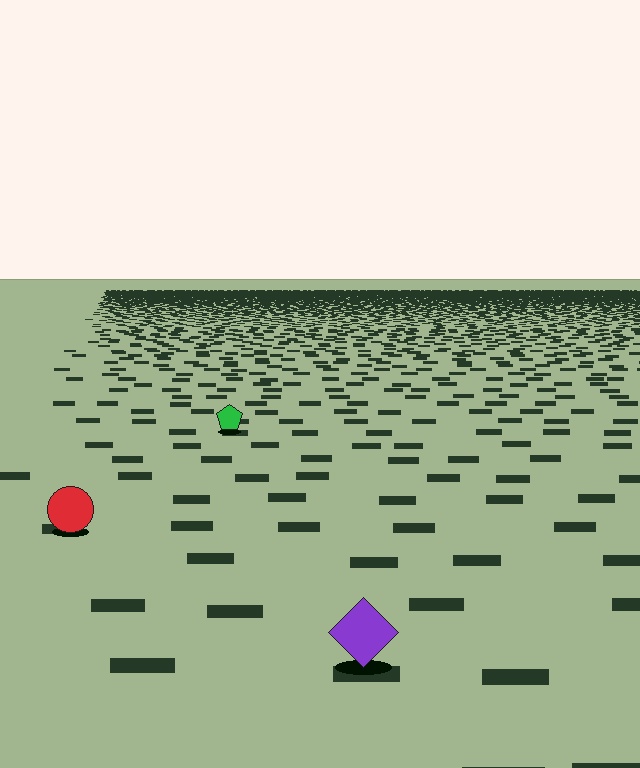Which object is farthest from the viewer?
The green pentagon is farthest from the viewer. It appears smaller and the ground texture around it is denser.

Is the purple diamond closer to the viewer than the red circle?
Yes. The purple diamond is closer — you can tell from the texture gradient: the ground texture is coarser near it.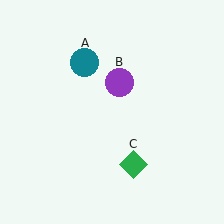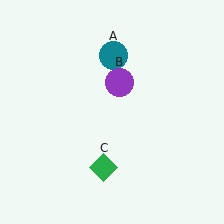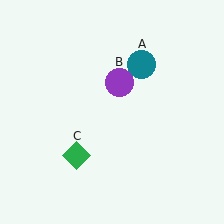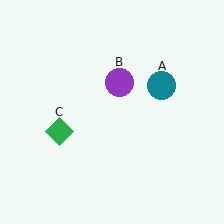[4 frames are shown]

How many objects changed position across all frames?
2 objects changed position: teal circle (object A), green diamond (object C).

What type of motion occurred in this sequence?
The teal circle (object A), green diamond (object C) rotated clockwise around the center of the scene.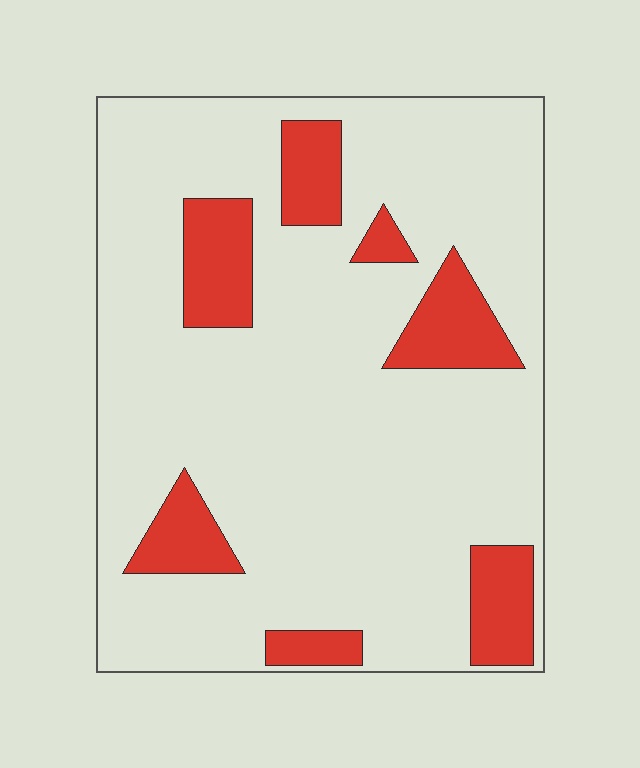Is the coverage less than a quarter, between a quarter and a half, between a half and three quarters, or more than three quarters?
Less than a quarter.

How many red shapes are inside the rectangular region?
7.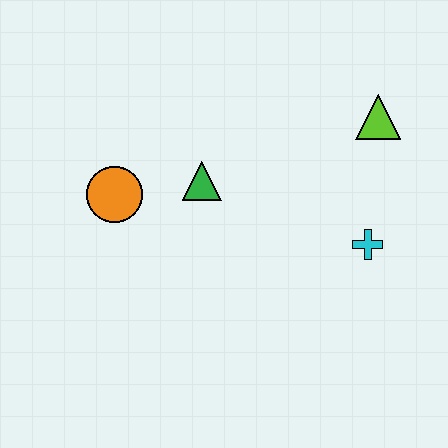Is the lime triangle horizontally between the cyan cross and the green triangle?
No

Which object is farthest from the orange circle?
The lime triangle is farthest from the orange circle.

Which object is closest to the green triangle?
The orange circle is closest to the green triangle.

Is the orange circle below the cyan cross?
No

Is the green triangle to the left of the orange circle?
No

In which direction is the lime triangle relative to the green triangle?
The lime triangle is to the right of the green triangle.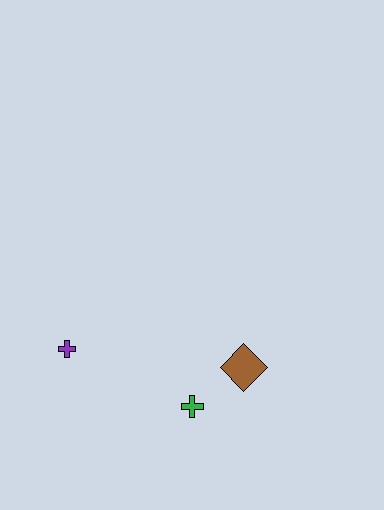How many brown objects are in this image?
There is 1 brown object.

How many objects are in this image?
There are 3 objects.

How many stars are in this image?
There are no stars.